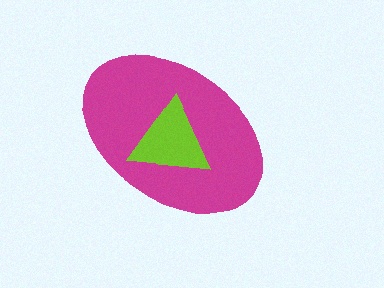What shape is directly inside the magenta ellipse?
The lime triangle.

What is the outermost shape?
The magenta ellipse.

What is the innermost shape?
The lime triangle.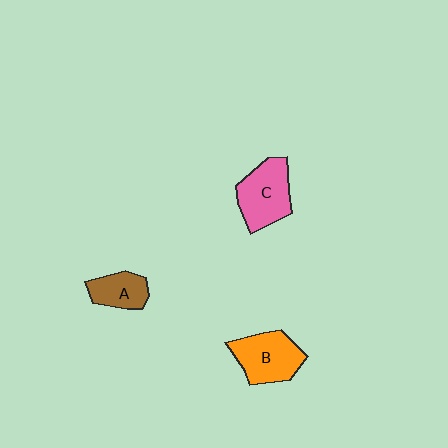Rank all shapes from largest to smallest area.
From largest to smallest: C (pink), B (orange), A (brown).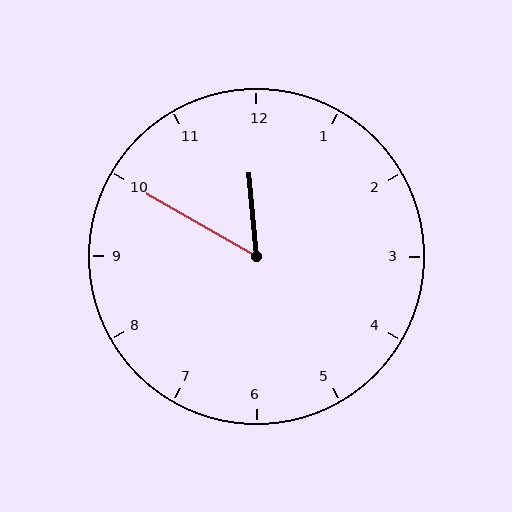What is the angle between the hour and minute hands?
Approximately 55 degrees.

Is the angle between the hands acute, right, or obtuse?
It is acute.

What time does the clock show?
11:50.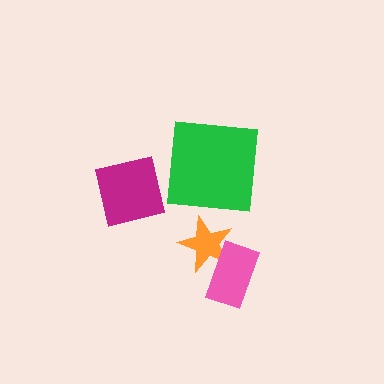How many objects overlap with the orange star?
1 object overlaps with the orange star.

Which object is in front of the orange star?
The pink rectangle is in front of the orange star.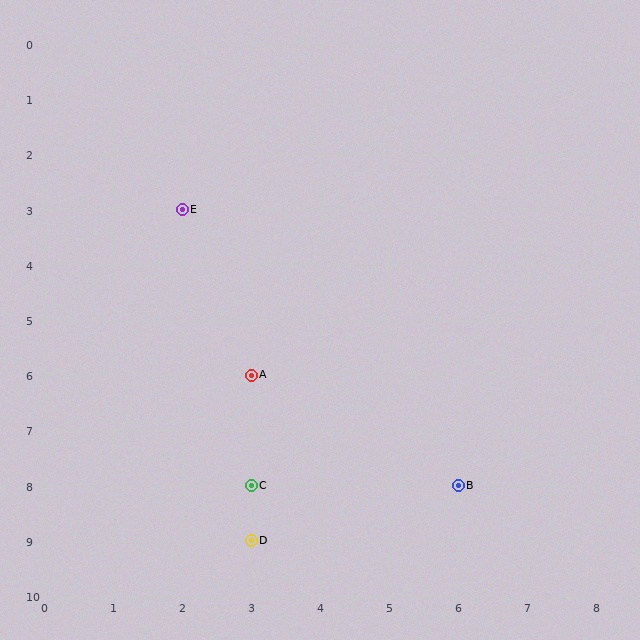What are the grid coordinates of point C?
Point C is at grid coordinates (3, 8).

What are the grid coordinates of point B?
Point B is at grid coordinates (6, 8).